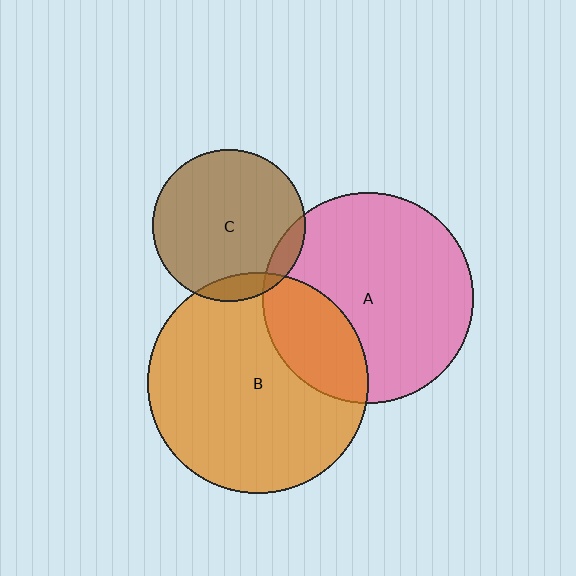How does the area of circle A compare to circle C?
Approximately 1.9 times.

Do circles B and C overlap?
Yes.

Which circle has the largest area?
Circle B (orange).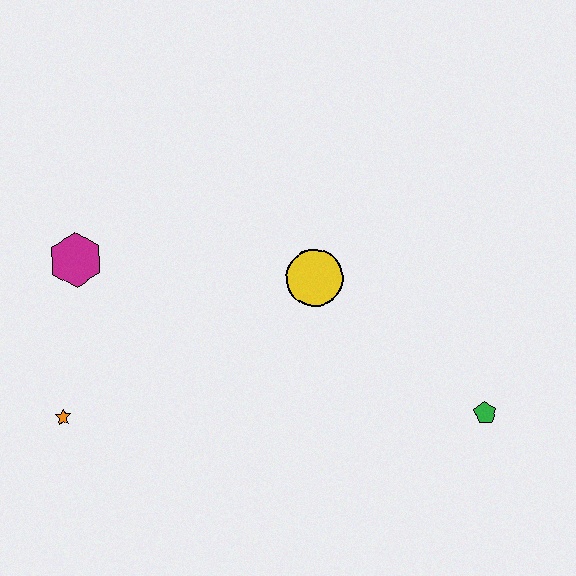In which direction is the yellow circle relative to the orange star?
The yellow circle is to the right of the orange star.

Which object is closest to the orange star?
The magenta hexagon is closest to the orange star.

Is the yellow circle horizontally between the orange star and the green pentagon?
Yes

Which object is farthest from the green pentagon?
The magenta hexagon is farthest from the green pentagon.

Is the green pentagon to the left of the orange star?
No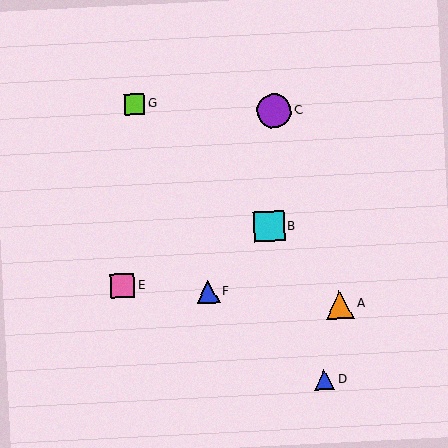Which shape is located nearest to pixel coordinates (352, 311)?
The orange triangle (labeled A) at (340, 305) is nearest to that location.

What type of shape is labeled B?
Shape B is a cyan square.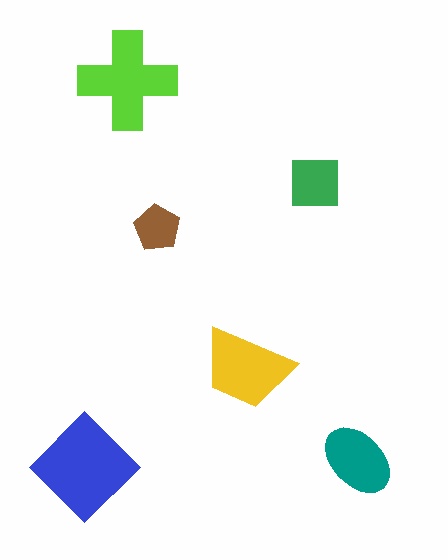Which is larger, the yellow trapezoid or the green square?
The yellow trapezoid.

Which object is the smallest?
The brown pentagon.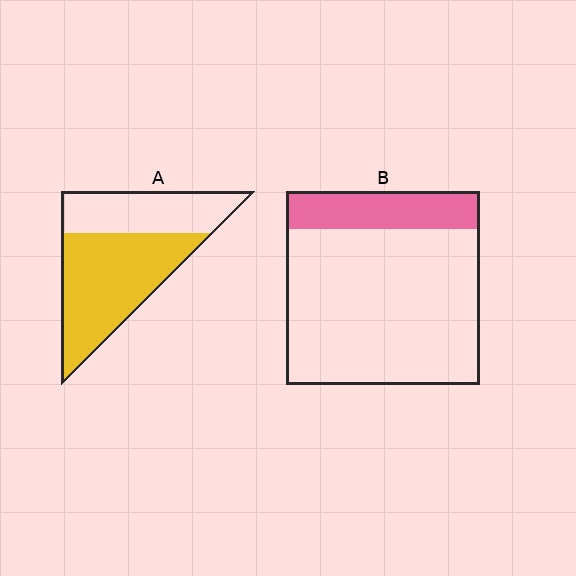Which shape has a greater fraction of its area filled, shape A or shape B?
Shape A.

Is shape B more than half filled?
No.